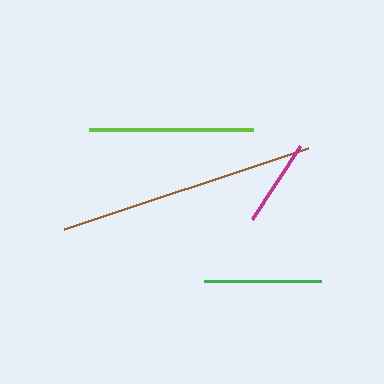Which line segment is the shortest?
The magenta line is the shortest at approximately 88 pixels.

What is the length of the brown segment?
The brown segment is approximately 257 pixels long.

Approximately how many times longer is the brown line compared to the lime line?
The brown line is approximately 1.6 times the length of the lime line.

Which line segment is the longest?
The brown line is the longest at approximately 257 pixels.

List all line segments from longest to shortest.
From longest to shortest: brown, lime, green, magenta.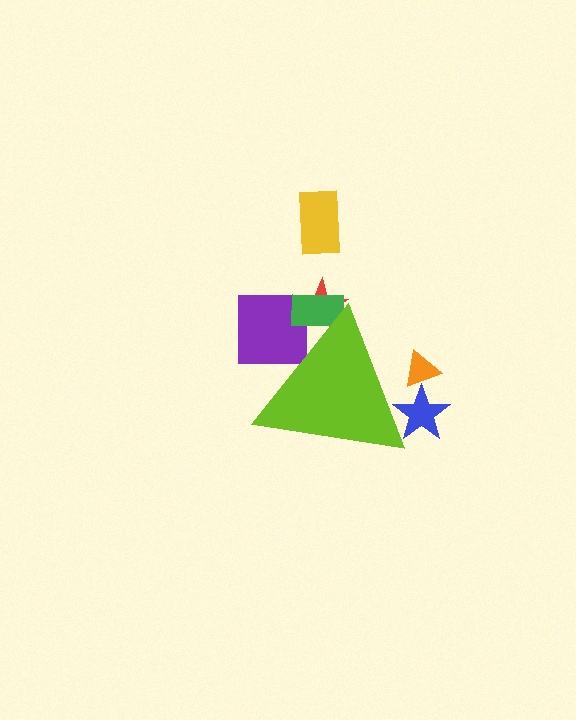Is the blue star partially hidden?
Yes, the blue star is partially hidden behind the lime triangle.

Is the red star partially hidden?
Yes, the red star is partially hidden behind the lime triangle.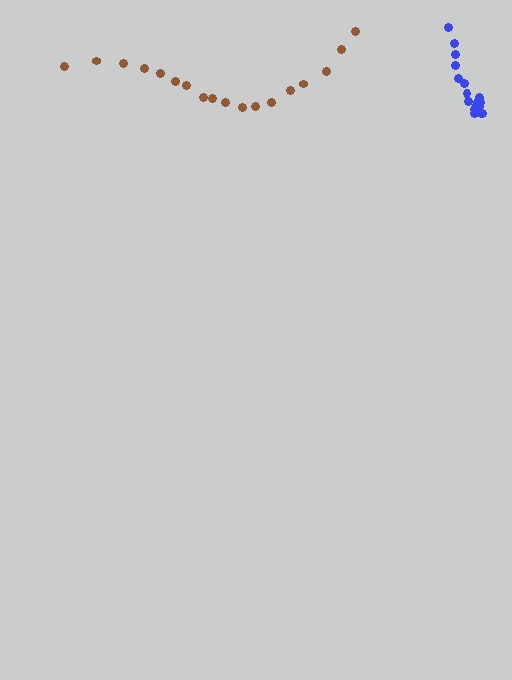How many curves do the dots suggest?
There are 2 distinct paths.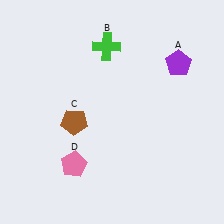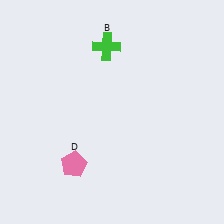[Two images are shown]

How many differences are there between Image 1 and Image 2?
There are 2 differences between the two images.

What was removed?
The brown pentagon (C), the purple pentagon (A) were removed in Image 2.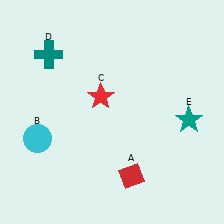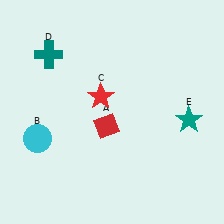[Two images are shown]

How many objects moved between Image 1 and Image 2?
1 object moved between the two images.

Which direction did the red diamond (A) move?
The red diamond (A) moved up.